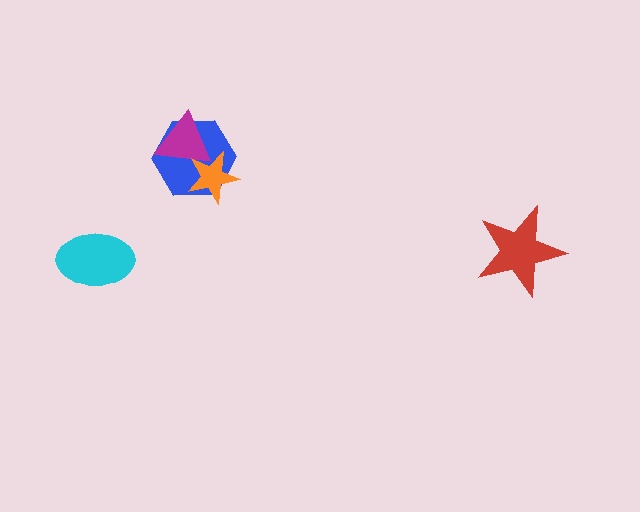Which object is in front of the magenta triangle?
The orange star is in front of the magenta triangle.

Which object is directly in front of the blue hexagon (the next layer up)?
The magenta triangle is directly in front of the blue hexagon.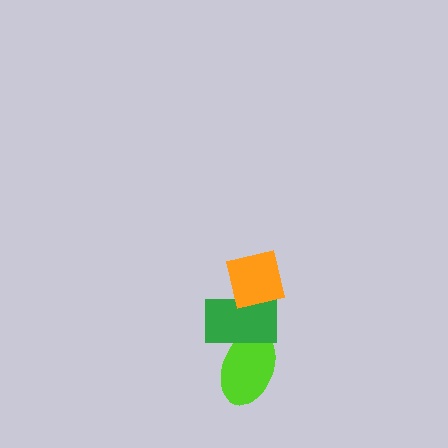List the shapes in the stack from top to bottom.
From top to bottom: the orange square, the green rectangle, the lime ellipse.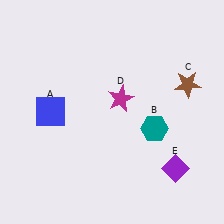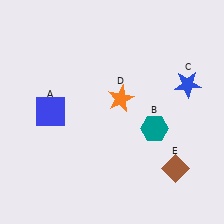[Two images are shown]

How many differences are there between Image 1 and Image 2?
There are 3 differences between the two images.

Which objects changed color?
C changed from brown to blue. D changed from magenta to orange. E changed from purple to brown.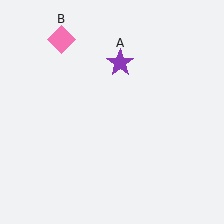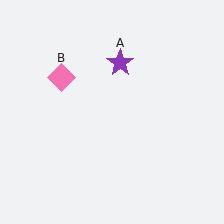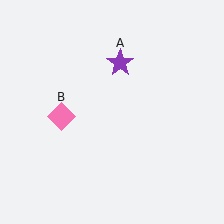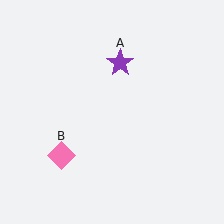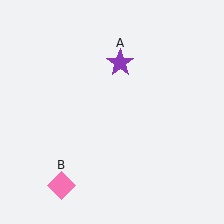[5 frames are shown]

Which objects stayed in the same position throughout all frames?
Purple star (object A) remained stationary.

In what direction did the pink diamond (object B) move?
The pink diamond (object B) moved down.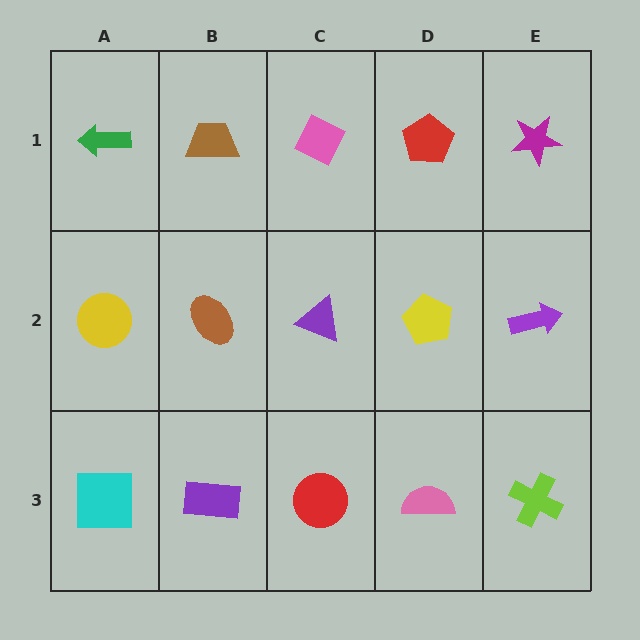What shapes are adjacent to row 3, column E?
A purple arrow (row 2, column E), a pink semicircle (row 3, column D).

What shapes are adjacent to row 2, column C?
A pink diamond (row 1, column C), a red circle (row 3, column C), a brown ellipse (row 2, column B), a yellow pentagon (row 2, column D).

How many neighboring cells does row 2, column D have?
4.